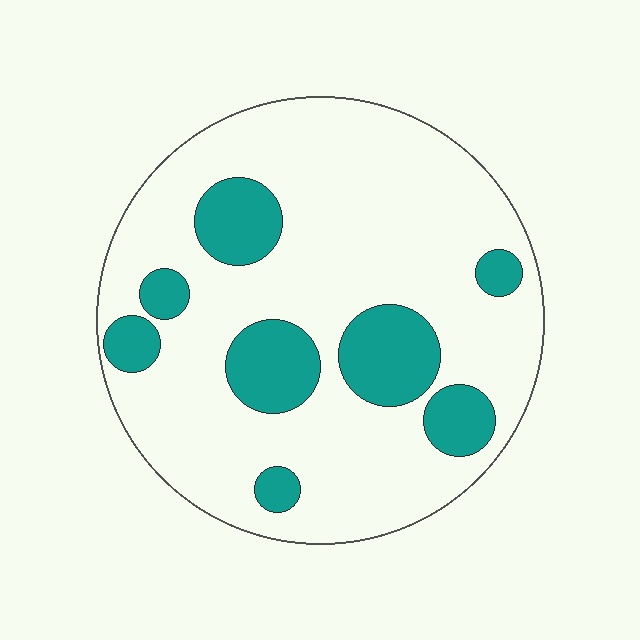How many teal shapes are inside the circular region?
8.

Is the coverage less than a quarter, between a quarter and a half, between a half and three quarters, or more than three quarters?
Less than a quarter.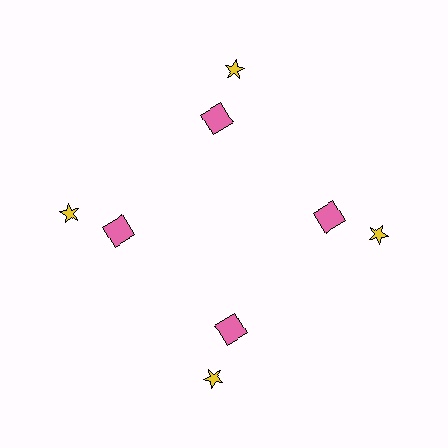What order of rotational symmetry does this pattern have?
This pattern has 4-fold rotational symmetry.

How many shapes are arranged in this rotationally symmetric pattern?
There are 8 shapes, arranged in 4 groups of 2.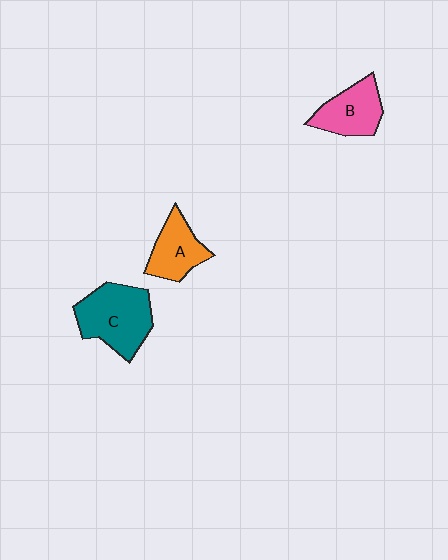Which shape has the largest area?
Shape C (teal).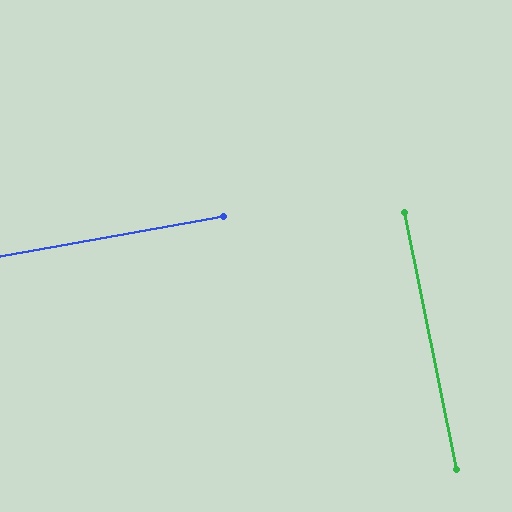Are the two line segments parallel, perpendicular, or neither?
Perpendicular — they meet at approximately 89°.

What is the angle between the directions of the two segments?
Approximately 89 degrees.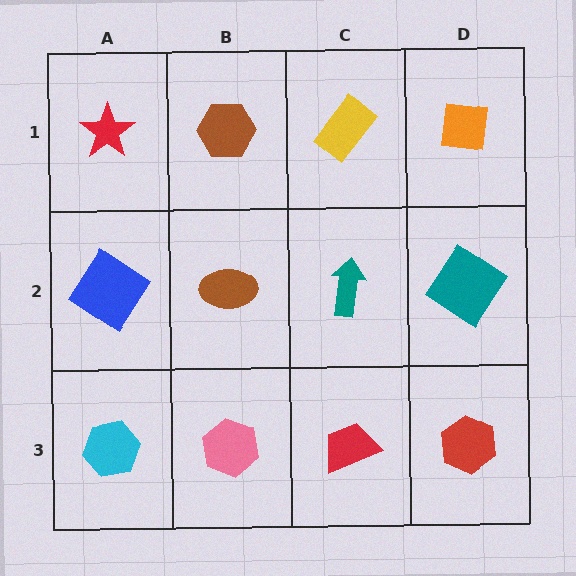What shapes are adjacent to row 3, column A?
A blue diamond (row 2, column A), a pink hexagon (row 3, column B).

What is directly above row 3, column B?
A brown ellipse.